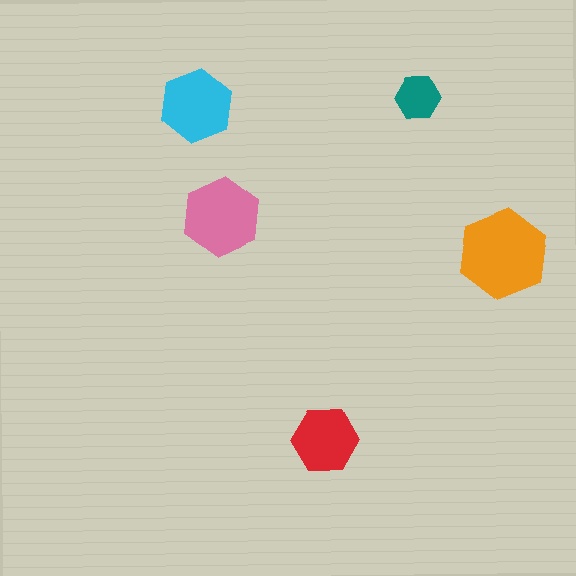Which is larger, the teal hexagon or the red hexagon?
The red one.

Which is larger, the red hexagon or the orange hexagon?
The orange one.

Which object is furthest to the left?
The cyan hexagon is leftmost.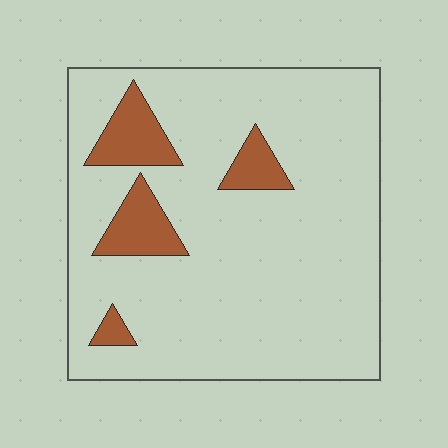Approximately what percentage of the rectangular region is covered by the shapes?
Approximately 15%.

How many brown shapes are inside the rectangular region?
4.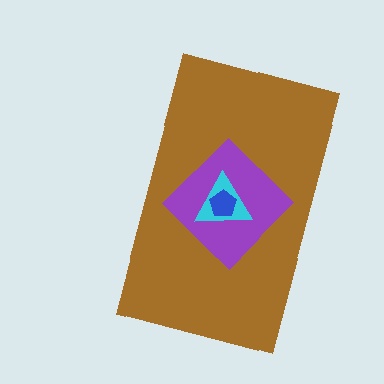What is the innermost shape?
The blue pentagon.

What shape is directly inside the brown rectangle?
The purple diamond.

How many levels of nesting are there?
4.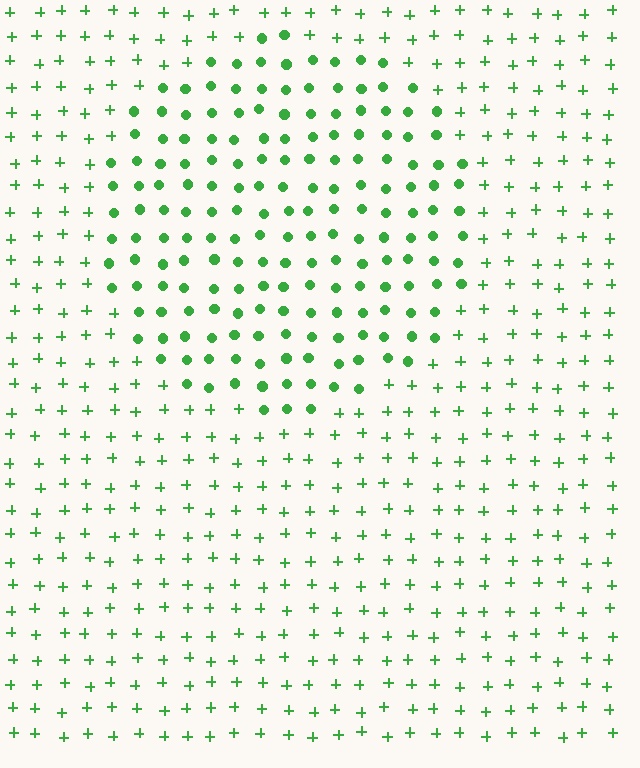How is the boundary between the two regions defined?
The boundary is defined by a change in element shape: circles inside vs. plus signs outside. All elements share the same color and spacing.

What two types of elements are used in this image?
The image uses circles inside the circle region and plus signs outside it.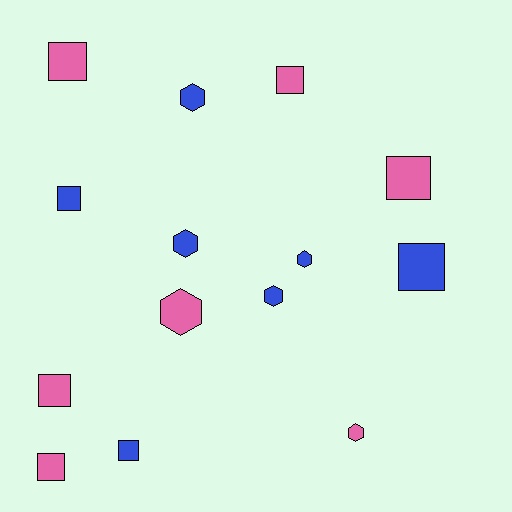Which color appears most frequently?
Blue, with 7 objects.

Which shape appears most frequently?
Square, with 8 objects.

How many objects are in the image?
There are 14 objects.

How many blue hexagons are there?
There are 4 blue hexagons.